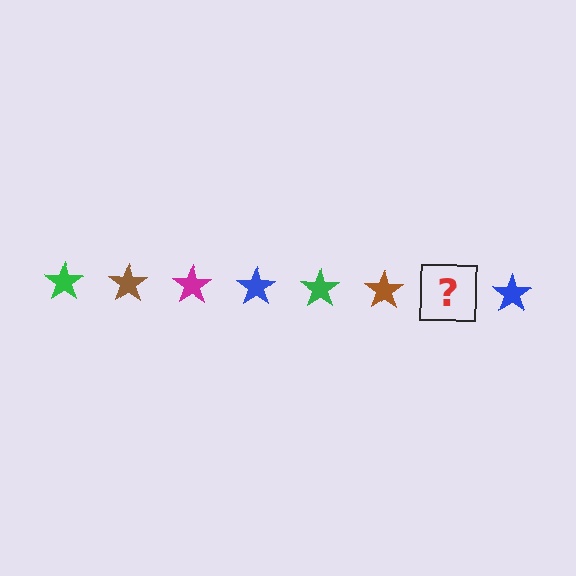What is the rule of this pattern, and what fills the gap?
The rule is that the pattern cycles through green, brown, magenta, blue stars. The gap should be filled with a magenta star.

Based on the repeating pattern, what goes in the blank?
The blank should be a magenta star.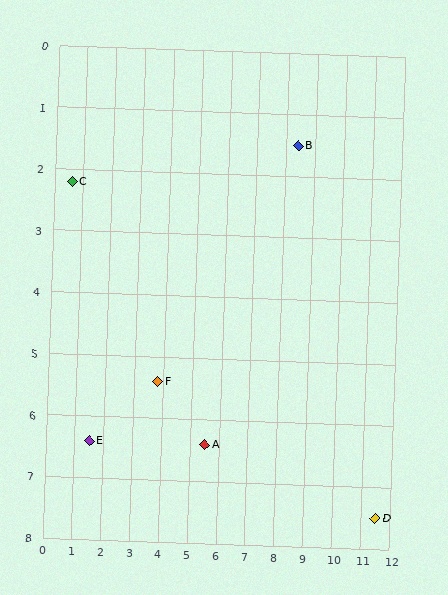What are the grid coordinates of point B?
Point B is at approximately (8.4, 1.5).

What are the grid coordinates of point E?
Point E is at approximately (1.5, 6.4).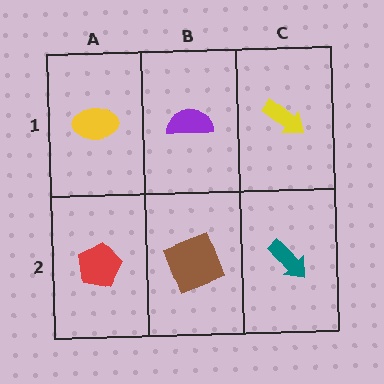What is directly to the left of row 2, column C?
A brown square.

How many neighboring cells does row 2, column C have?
2.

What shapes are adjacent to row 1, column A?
A red pentagon (row 2, column A), a purple semicircle (row 1, column B).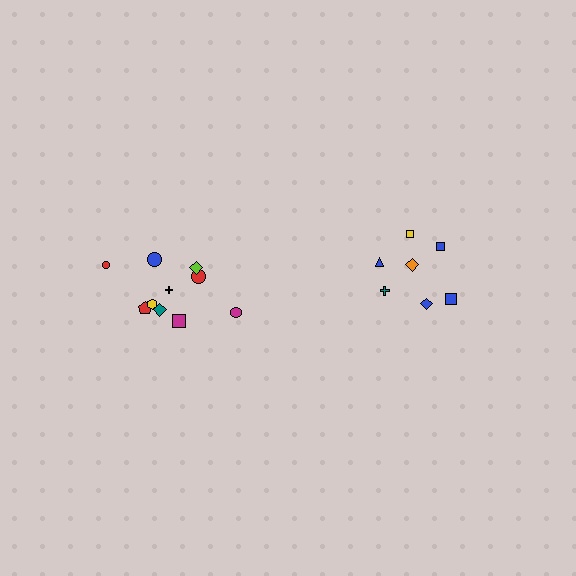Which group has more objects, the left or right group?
The left group.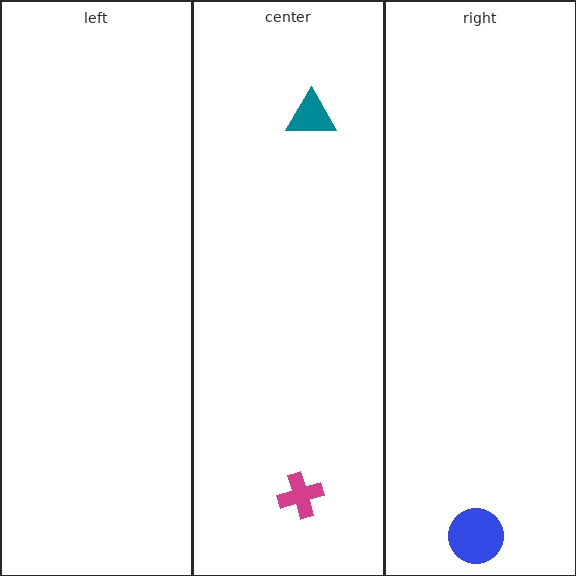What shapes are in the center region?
The magenta cross, the teal triangle.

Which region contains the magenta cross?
The center region.